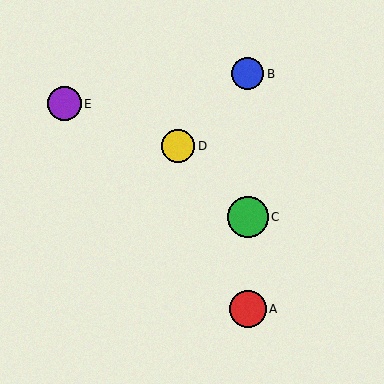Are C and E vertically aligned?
No, C is at x≈248 and E is at x≈64.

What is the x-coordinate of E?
Object E is at x≈64.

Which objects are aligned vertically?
Objects A, B, C are aligned vertically.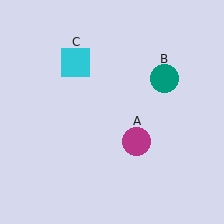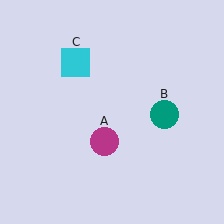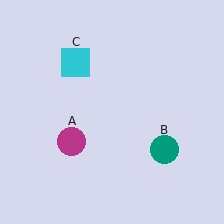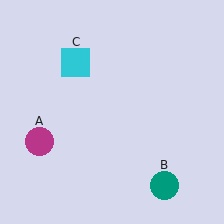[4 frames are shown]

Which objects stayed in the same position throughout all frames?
Cyan square (object C) remained stationary.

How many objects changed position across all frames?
2 objects changed position: magenta circle (object A), teal circle (object B).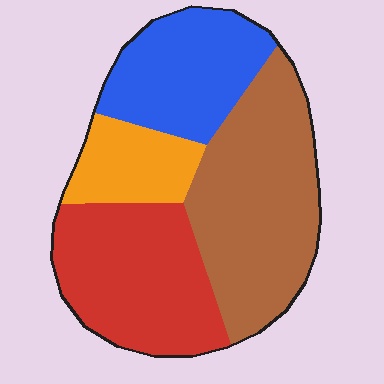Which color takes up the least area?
Orange, at roughly 15%.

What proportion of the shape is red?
Red takes up between a sixth and a third of the shape.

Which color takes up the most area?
Brown, at roughly 35%.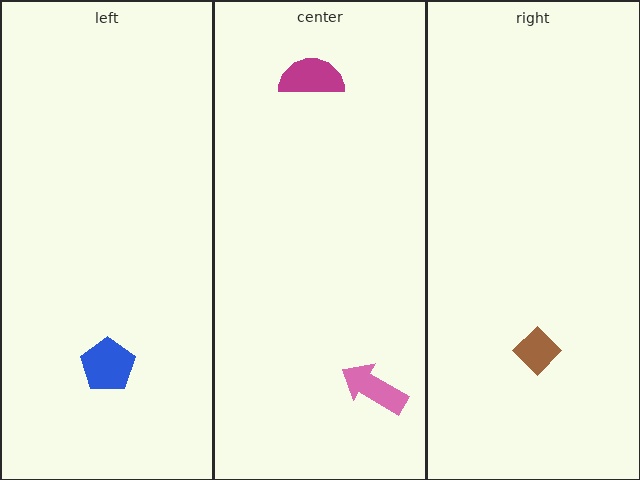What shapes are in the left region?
The blue pentagon.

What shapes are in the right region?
The brown diamond.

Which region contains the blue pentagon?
The left region.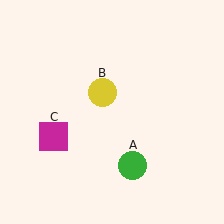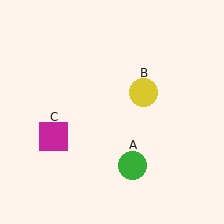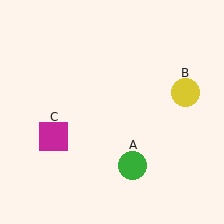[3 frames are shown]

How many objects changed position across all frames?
1 object changed position: yellow circle (object B).